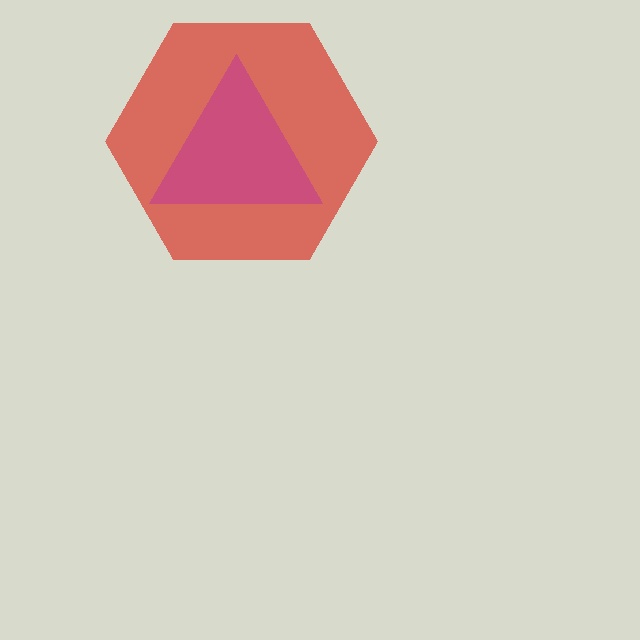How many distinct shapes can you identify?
There are 2 distinct shapes: a red hexagon, a magenta triangle.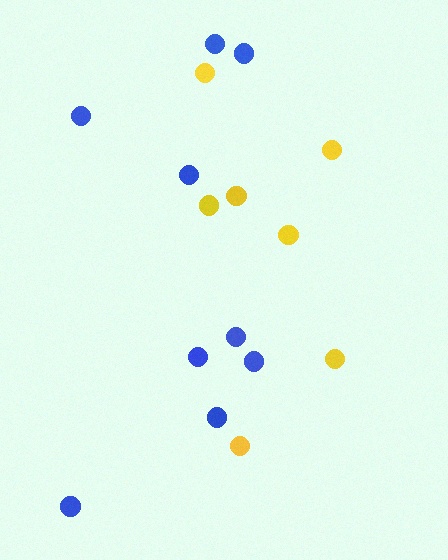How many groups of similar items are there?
There are 2 groups: one group of yellow circles (7) and one group of blue circles (9).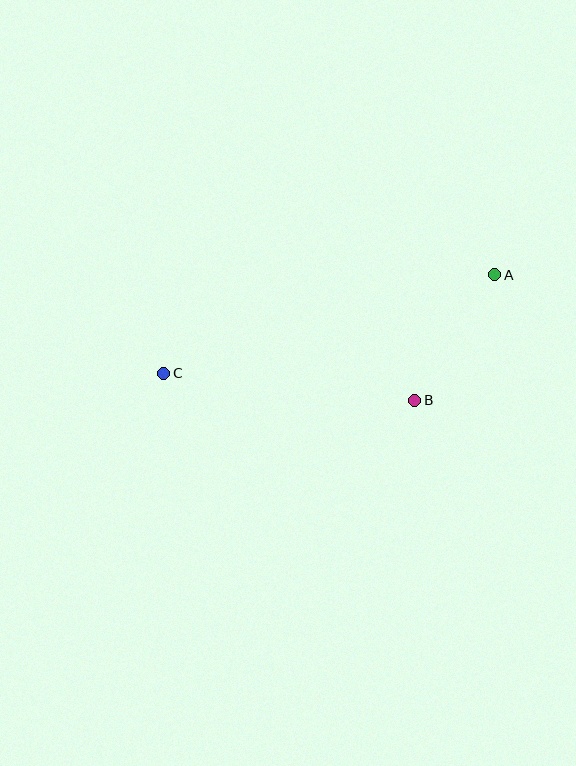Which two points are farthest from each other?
Points A and C are farthest from each other.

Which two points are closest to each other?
Points A and B are closest to each other.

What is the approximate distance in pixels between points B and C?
The distance between B and C is approximately 252 pixels.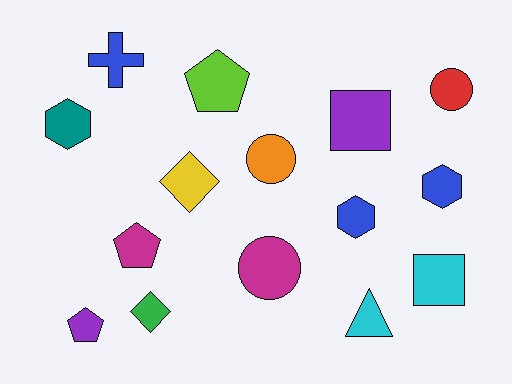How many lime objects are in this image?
There is 1 lime object.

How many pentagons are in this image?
There are 3 pentagons.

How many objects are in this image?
There are 15 objects.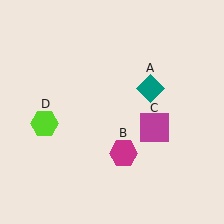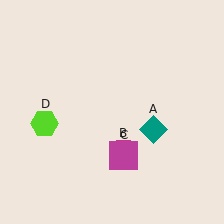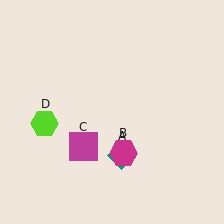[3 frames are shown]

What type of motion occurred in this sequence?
The teal diamond (object A), magenta square (object C) rotated clockwise around the center of the scene.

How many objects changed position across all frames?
2 objects changed position: teal diamond (object A), magenta square (object C).